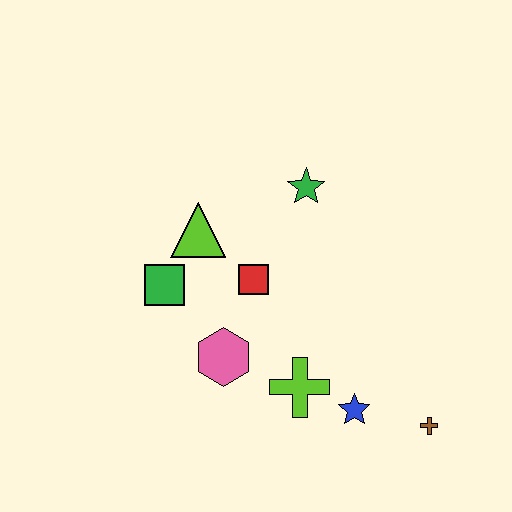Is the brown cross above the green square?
No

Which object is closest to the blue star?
The lime cross is closest to the blue star.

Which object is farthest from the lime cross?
The green star is farthest from the lime cross.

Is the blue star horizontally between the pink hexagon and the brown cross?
Yes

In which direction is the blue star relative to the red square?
The blue star is below the red square.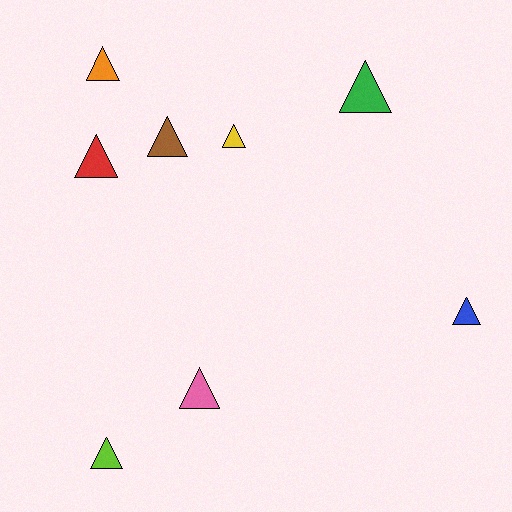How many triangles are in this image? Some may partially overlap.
There are 8 triangles.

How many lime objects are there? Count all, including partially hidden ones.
There is 1 lime object.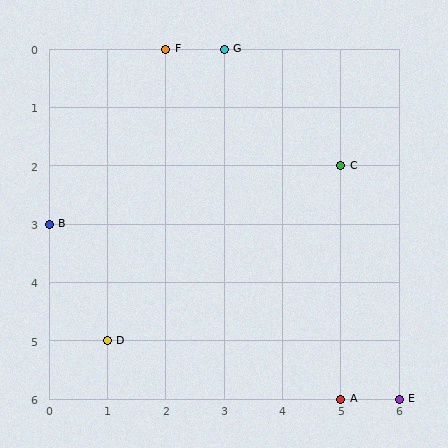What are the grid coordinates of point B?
Point B is at grid coordinates (0, 3).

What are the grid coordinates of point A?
Point A is at grid coordinates (5, 6).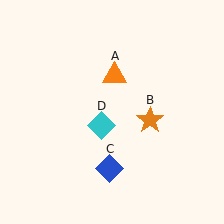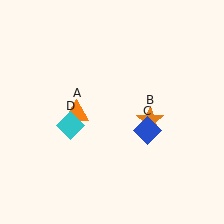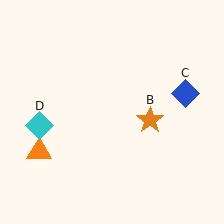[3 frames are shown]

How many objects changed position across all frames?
3 objects changed position: orange triangle (object A), blue diamond (object C), cyan diamond (object D).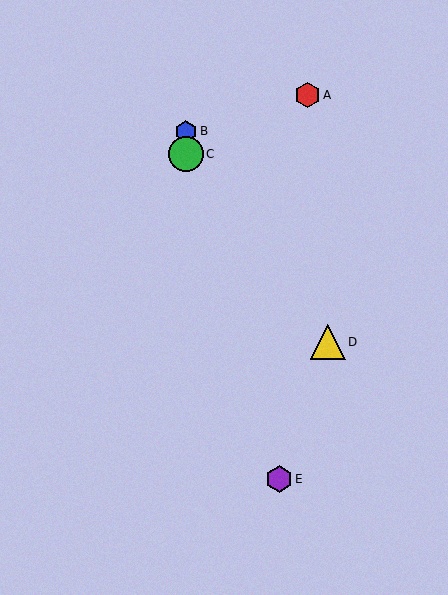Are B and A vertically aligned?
No, B is at x≈186 and A is at x≈308.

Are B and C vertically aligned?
Yes, both are at x≈186.